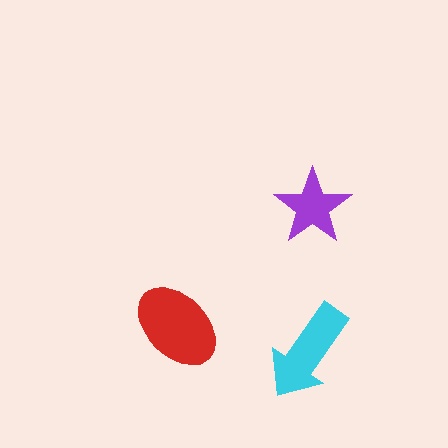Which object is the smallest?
The purple star.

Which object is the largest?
The red ellipse.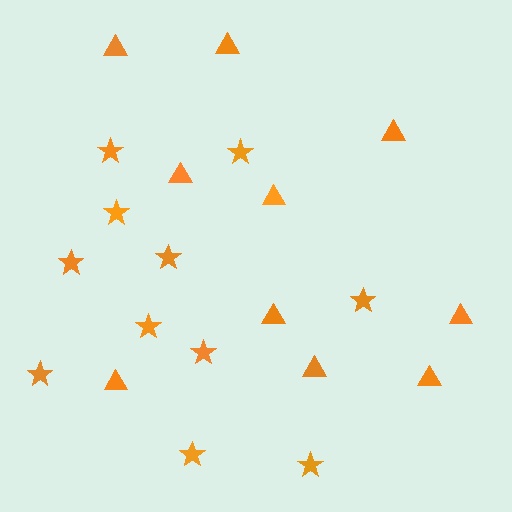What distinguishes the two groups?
There are 2 groups: one group of triangles (10) and one group of stars (11).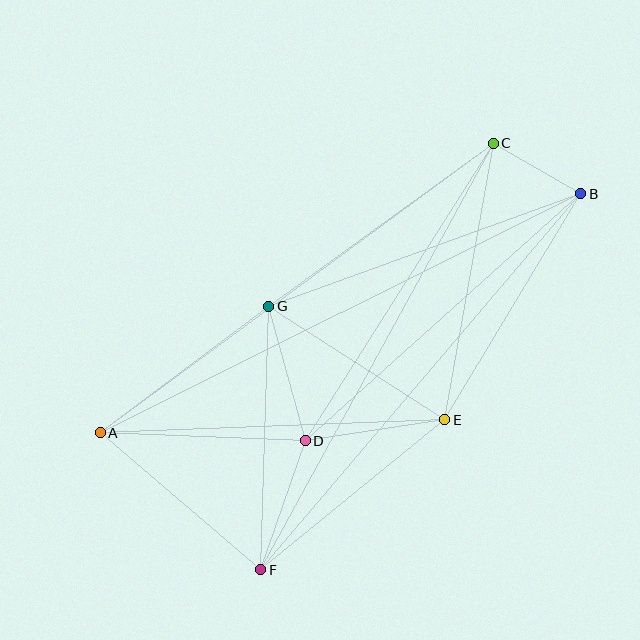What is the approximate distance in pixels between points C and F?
The distance between C and F is approximately 486 pixels.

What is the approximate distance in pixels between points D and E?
The distance between D and E is approximately 141 pixels.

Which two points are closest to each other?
Points B and C are closest to each other.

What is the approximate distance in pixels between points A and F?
The distance between A and F is approximately 211 pixels.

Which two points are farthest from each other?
Points A and B are farthest from each other.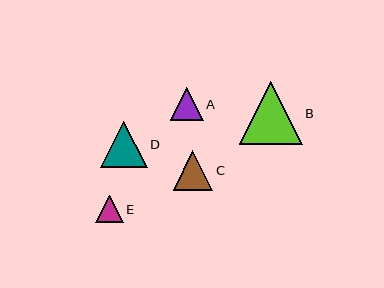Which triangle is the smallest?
Triangle E is the smallest with a size of approximately 27 pixels.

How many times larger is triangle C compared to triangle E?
Triangle C is approximately 1.4 times the size of triangle E.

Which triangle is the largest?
Triangle B is the largest with a size of approximately 63 pixels.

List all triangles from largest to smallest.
From largest to smallest: B, D, C, A, E.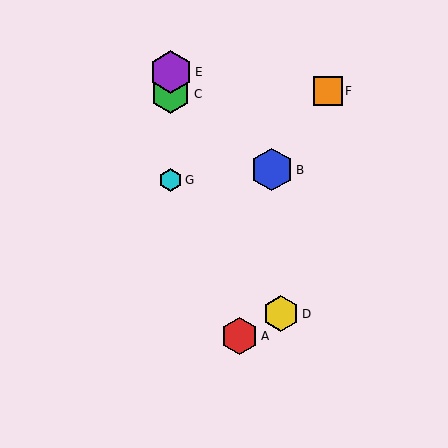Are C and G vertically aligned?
Yes, both are at x≈171.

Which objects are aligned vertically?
Objects C, E, G are aligned vertically.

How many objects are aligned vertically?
3 objects (C, E, G) are aligned vertically.